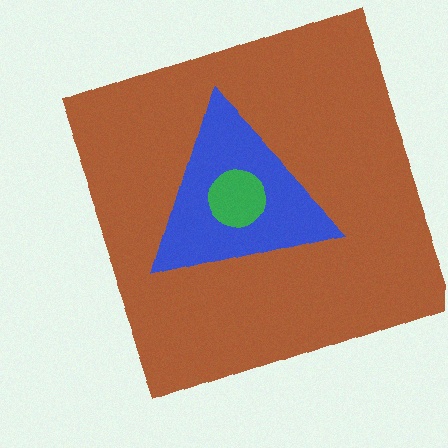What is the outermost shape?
The brown square.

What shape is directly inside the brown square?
The blue triangle.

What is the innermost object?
The green circle.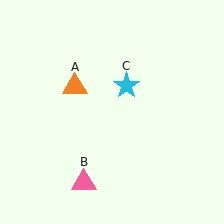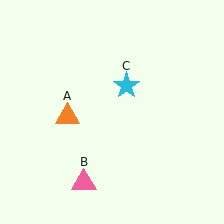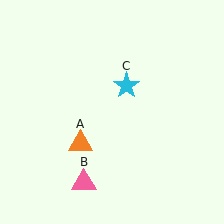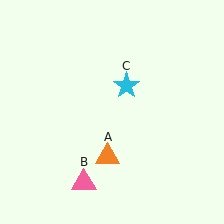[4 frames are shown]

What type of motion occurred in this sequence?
The orange triangle (object A) rotated counterclockwise around the center of the scene.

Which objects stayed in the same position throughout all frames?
Pink triangle (object B) and cyan star (object C) remained stationary.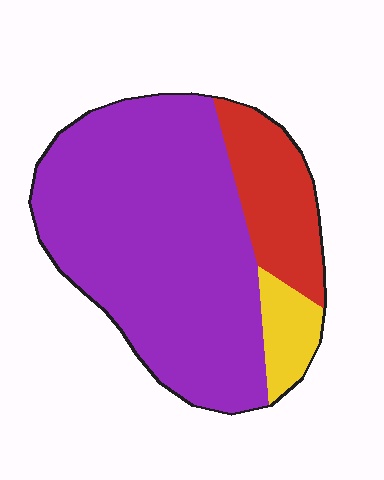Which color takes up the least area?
Yellow, at roughly 10%.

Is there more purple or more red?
Purple.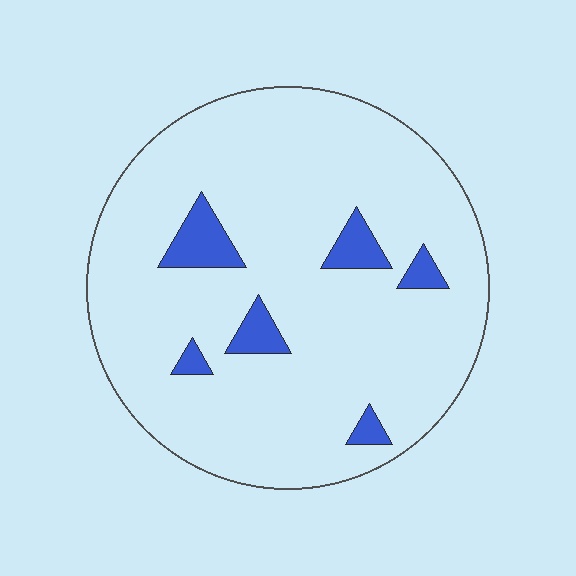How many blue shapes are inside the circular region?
6.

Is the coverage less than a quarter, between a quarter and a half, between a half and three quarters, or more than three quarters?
Less than a quarter.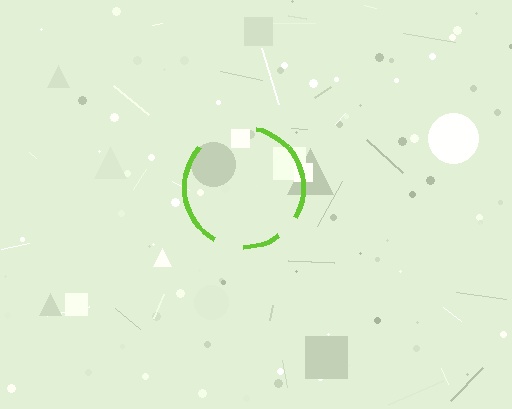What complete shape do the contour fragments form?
The contour fragments form a circle.